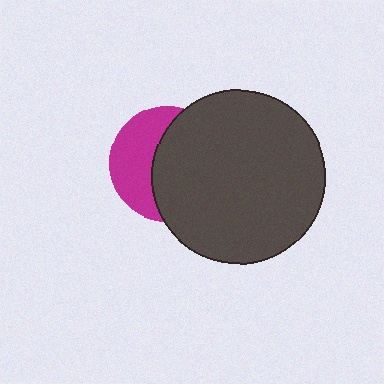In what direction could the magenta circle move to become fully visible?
The magenta circle could move left. That would shift it out from behind the dark gray circle entirely.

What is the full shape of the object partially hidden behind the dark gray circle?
The partially hidden object is a magenta circle.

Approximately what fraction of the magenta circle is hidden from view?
Roughly 58% of the magenta circle is hidden behind the dark gray circle.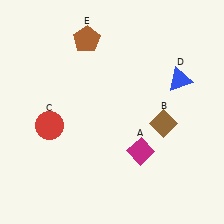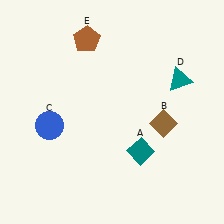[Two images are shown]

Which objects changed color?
A changed from magenta to teal. C changed from red to blue. D changed from blue to teal.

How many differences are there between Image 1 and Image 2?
There are 3 differences between the two images.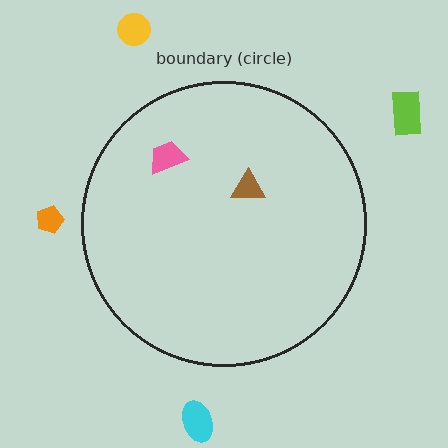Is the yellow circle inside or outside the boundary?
Outside.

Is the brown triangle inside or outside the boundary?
Inside.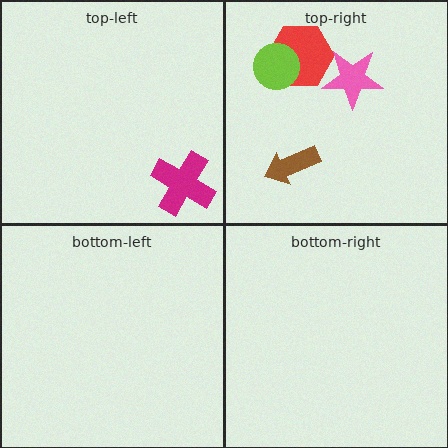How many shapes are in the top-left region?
1.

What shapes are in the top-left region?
The magenta cross.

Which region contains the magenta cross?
The top-left region.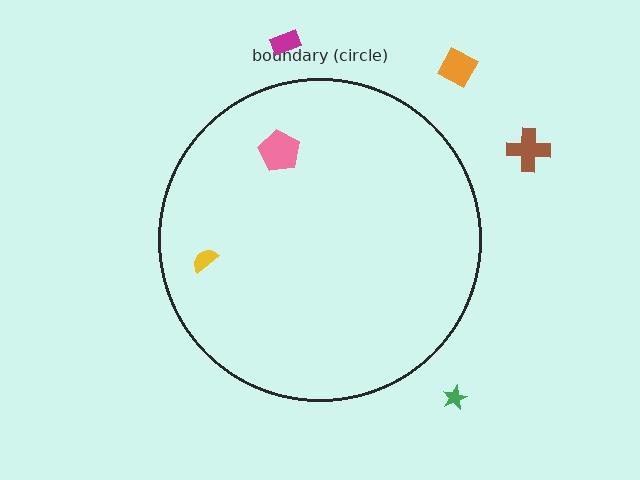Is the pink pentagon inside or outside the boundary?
Inside.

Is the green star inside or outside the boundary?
Outside.